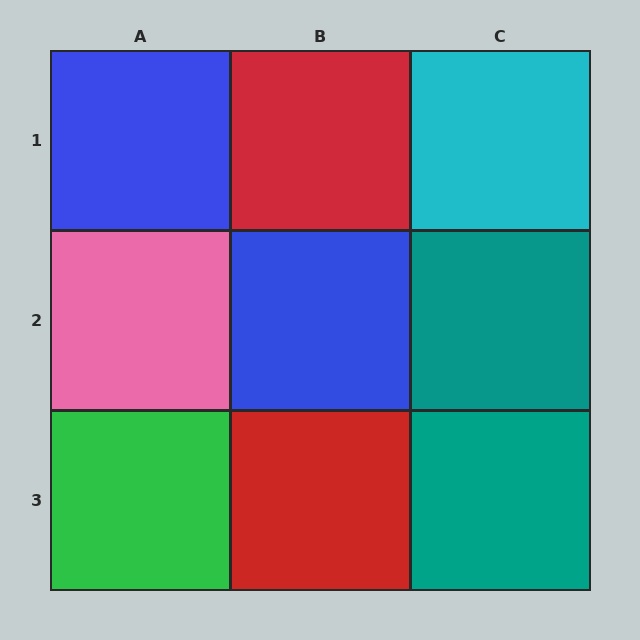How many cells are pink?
1 cell is pink.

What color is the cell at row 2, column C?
Teal.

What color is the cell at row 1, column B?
Red.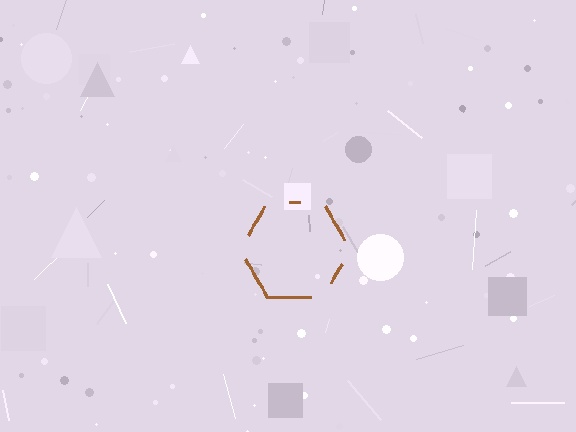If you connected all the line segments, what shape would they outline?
They would outline a hexagon.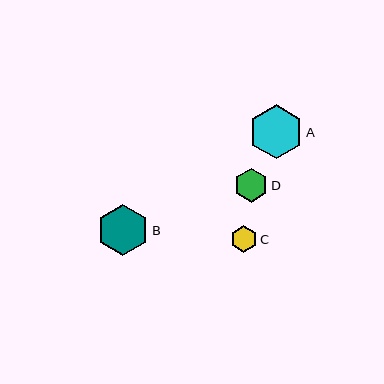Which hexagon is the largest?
Hexagon A is the largest with a size of approximately 54 pixels.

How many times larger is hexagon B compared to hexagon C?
Hexagon B is approximately 2.0 times the size of hexagon C.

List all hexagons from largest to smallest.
From largest to smallest: A, B, D, C.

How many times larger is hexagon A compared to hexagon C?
Hexagon A is approximately 2.1 times the size of hexagon C.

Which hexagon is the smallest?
Hexagon C is the smallest with a size of approximately 26 pixels.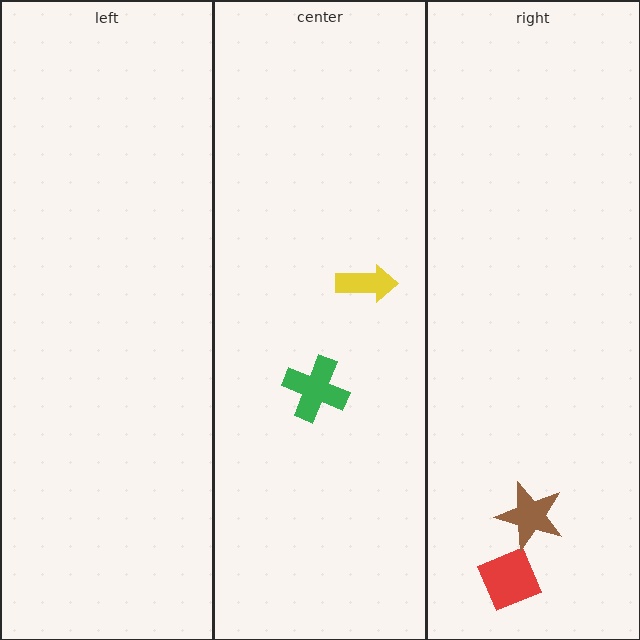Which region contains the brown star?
The right region.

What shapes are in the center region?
The green cross, the yellow arrow.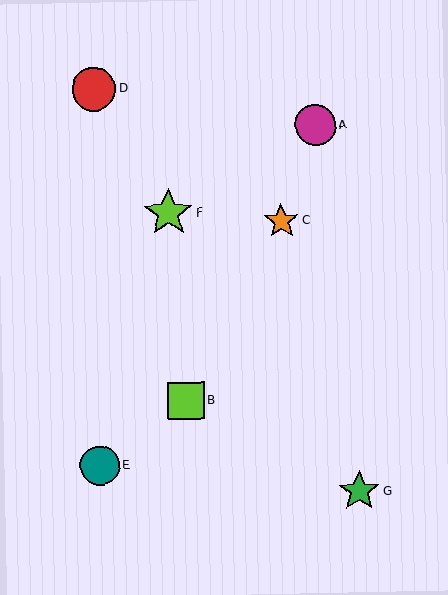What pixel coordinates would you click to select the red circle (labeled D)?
Click at (94, 89) to select the red circle D.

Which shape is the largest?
The lime star (labeled F) is the largest.